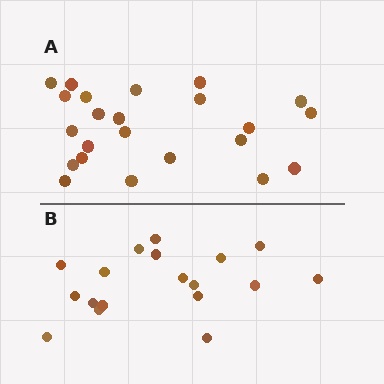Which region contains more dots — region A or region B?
Region A (the top region) has more dots.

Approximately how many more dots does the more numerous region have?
Region A has about 5 more dots than region B.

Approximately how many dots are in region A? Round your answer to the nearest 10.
About 20 dots. (The exact count is 23, which rounds to 20.)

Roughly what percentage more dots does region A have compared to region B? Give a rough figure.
About 30% more.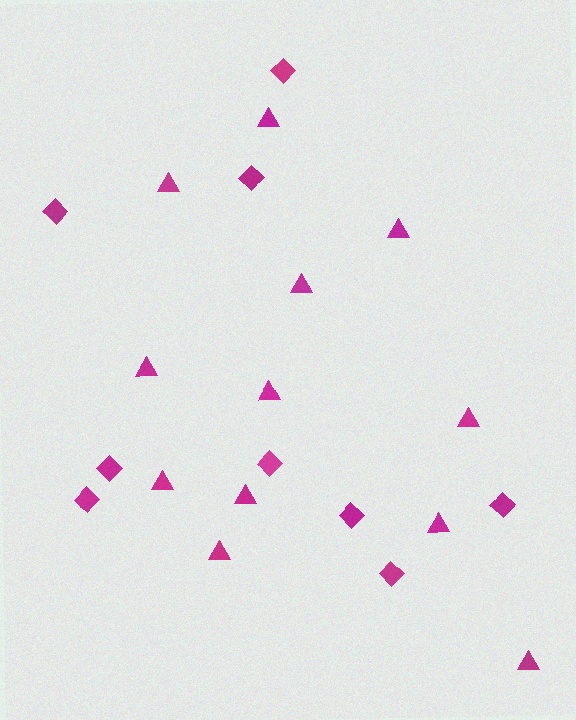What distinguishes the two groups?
There are 2 groups: one group of triangles (12) and one group of diamonds (9).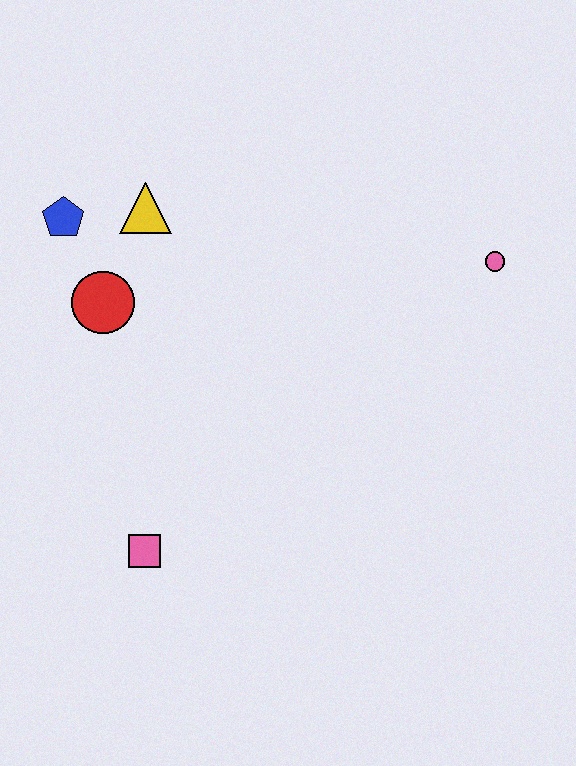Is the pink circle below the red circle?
No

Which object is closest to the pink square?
The red circle is closest to the pink square.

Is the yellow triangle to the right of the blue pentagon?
Yes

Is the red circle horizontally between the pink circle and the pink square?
No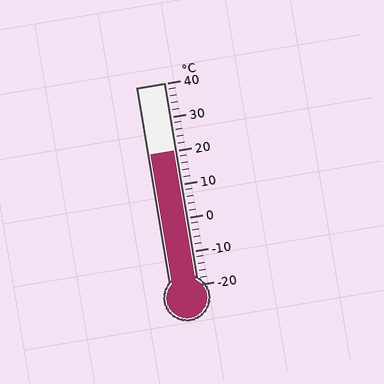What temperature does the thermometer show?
The thermometer shows approximately 20°C.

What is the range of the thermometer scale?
The thermometer scale ranges from -20°C to 40°C.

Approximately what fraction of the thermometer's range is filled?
The thermometer is filled to approximately 65% of its range.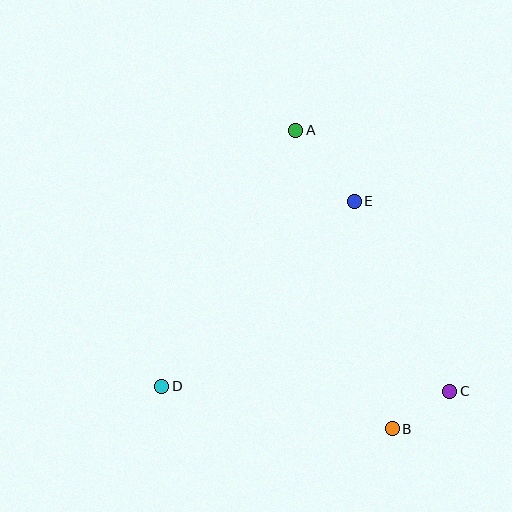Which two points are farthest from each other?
Points A and B are farthest from each other.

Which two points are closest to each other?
Points B and C are closest to each other.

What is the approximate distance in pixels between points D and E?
The distance between D and E is approximately 267 pixels.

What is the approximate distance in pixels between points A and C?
The distance between A and C is approximately 303 pixels.